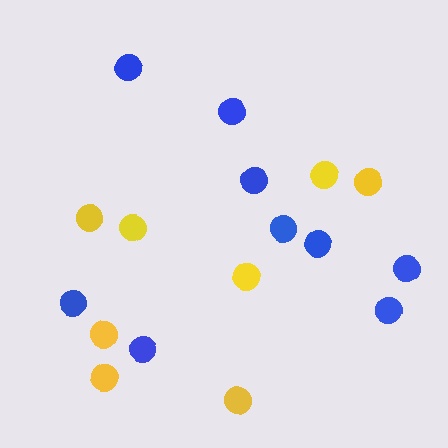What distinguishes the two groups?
There are 2 groups: one group of blue circles (9) and one group of yellow circles (8).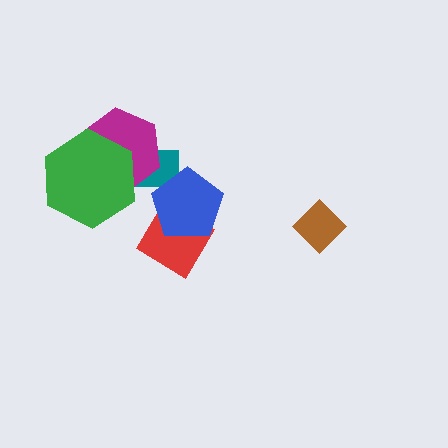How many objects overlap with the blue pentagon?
2 objects overlap with the blue pentagon.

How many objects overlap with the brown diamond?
0 objects overlap with the brown diamond.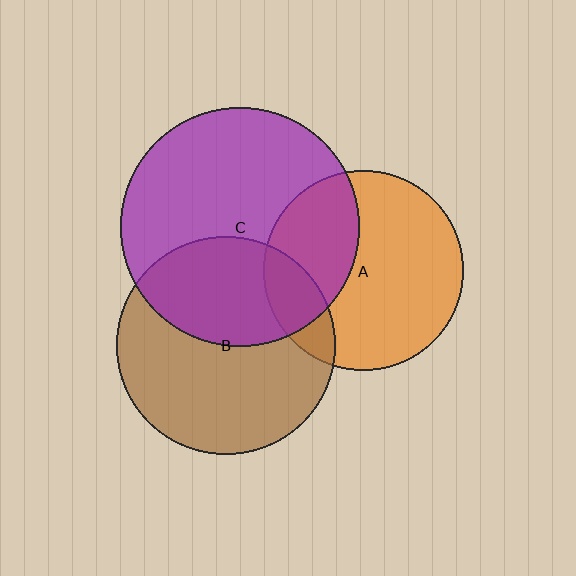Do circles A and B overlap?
Yes.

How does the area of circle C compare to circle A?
Approximately 1.4 times.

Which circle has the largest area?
Circle C (purple).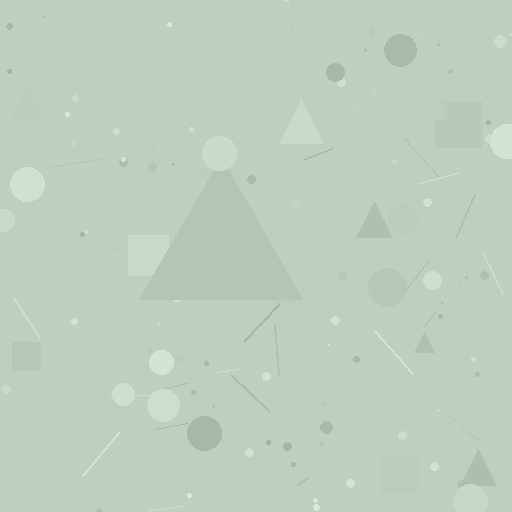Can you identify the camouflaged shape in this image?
The camouflaged shape is a triangle.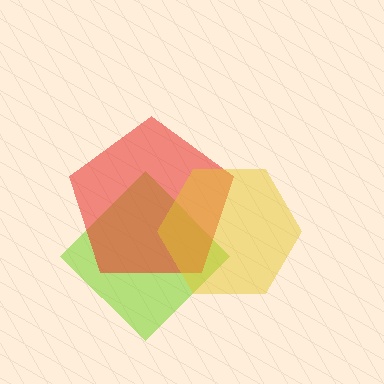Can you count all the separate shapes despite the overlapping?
Yes, there are 3 separate shapes.